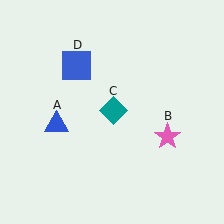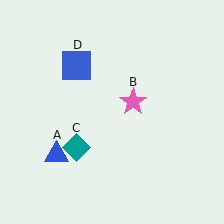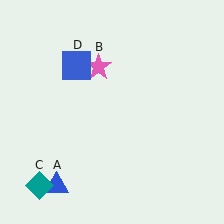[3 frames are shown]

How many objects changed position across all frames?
3 objects changed position: blue triangle (object A), pink star (object B), teal diamond (object C).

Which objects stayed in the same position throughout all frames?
Blue square (object D) remained stationary.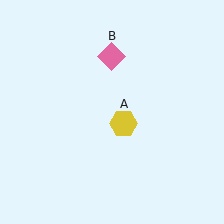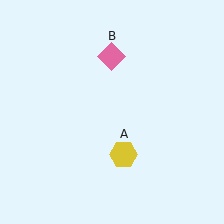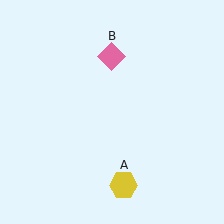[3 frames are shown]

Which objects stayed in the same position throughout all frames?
Pink diamond (object B) remained stationary.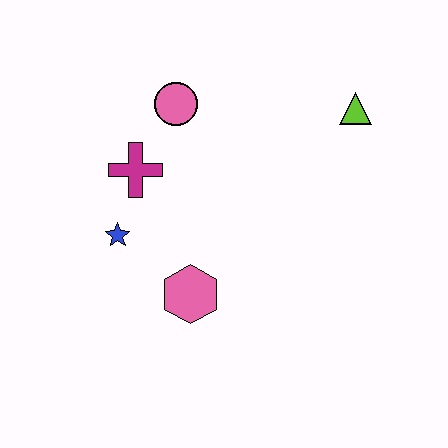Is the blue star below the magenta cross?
Yes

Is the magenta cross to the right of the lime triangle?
No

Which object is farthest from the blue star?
The lime triangle is farthest from the blue star.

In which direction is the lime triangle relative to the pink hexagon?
The lime triangle is above the pink hexagon.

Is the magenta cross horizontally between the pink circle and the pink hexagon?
No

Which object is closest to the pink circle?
The magenta cross is closest to the pink circle.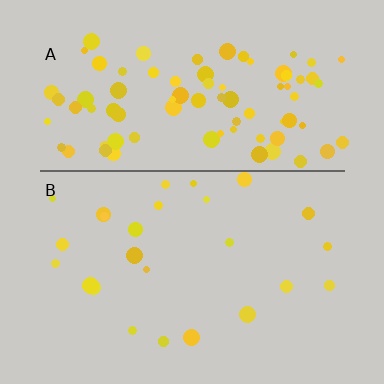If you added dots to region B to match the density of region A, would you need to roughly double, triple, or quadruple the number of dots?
Approximately quadruple.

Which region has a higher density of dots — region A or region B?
A (the top).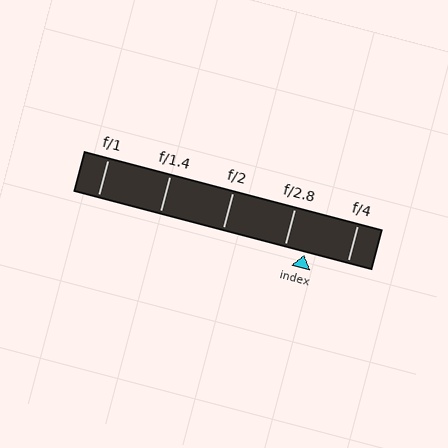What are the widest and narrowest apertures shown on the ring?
The widest aperture shown is f/1 and the narrowest is f/4.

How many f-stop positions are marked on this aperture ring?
There are 5 f-stop positions marked.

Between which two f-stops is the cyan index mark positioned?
The index mark is between f/2.8 and f/4.